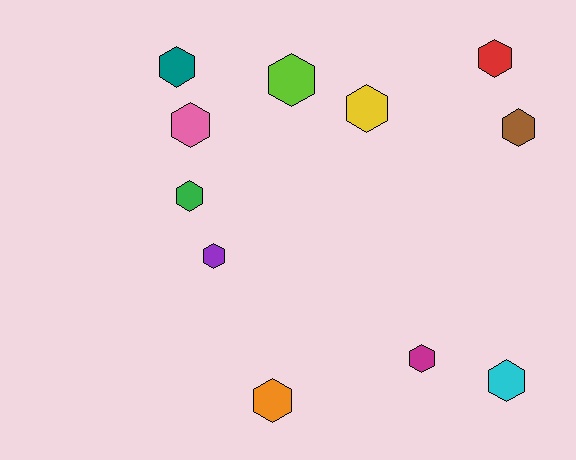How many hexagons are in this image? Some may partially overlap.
There are 11 hexagons.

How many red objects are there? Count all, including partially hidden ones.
There is 1 red object.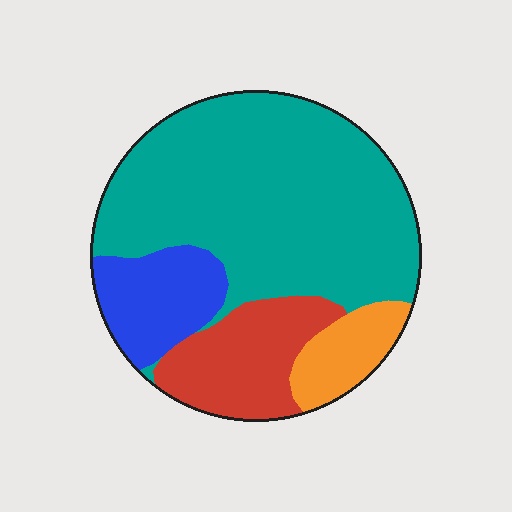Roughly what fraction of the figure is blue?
Blue covers about 15% of the figure.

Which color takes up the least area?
Orange, at roughly 10%.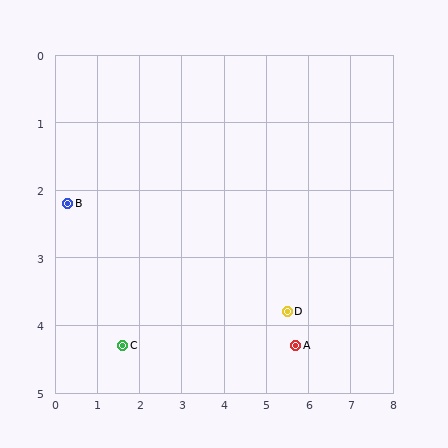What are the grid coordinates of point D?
Point D is at approximately (5.5, 3.8).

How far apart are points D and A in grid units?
Points D and A are about 0.5 grid units apart.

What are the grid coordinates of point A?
Point A is at approximately (5.7, 4.3).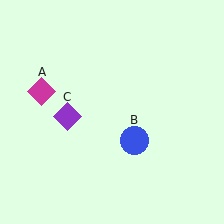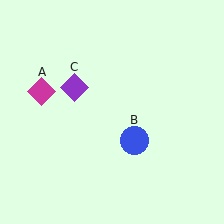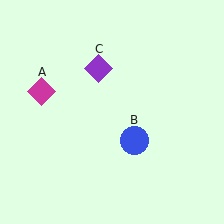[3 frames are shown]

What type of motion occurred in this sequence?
The purple diamond (object C) rotated clockwise around the center of the scene.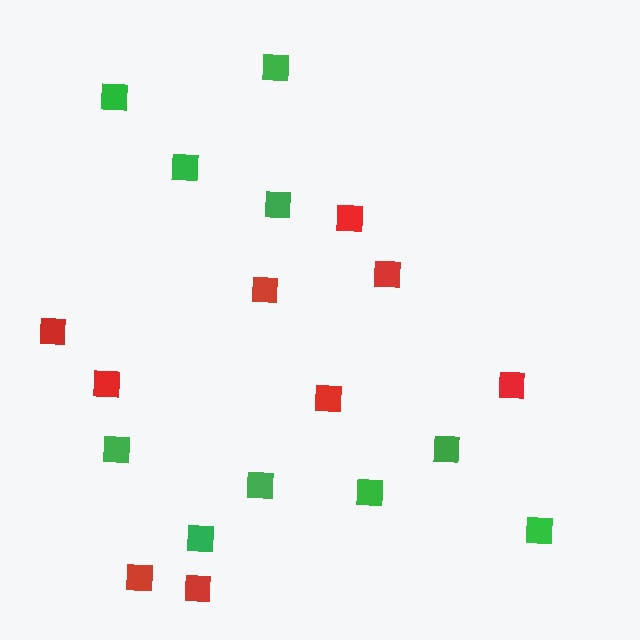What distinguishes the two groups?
There are 2 groups: one group of red squares (9) and one group of green squares (10).